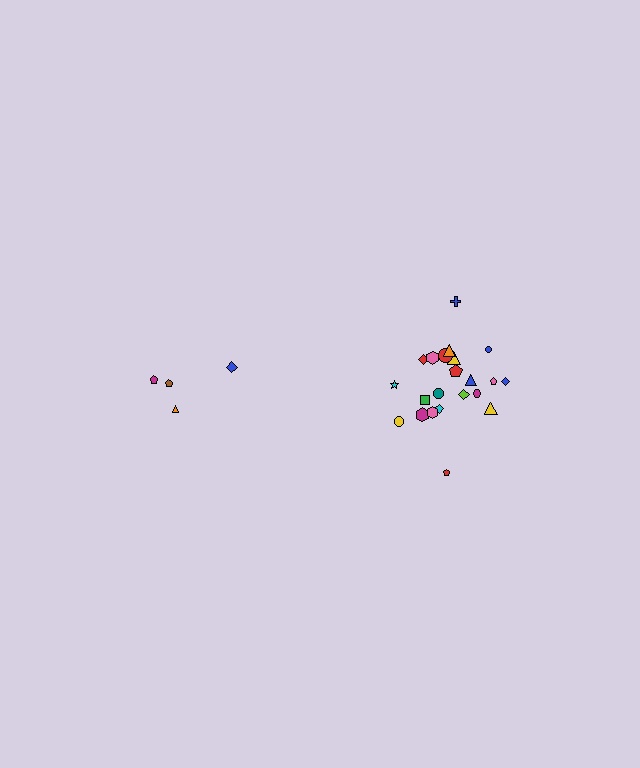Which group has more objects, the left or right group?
The right group.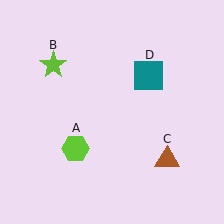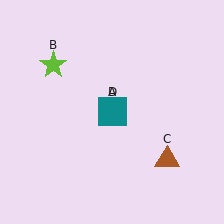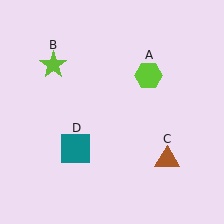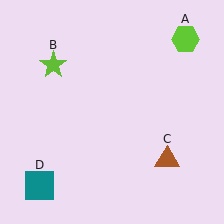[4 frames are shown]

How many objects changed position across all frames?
2 objects changed position: lime hexagon (object A), teal square (object D).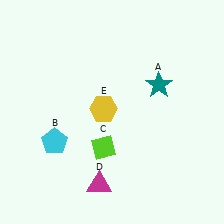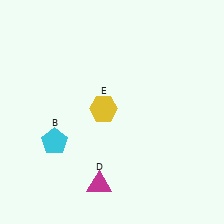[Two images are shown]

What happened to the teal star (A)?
The teal star (A) was removed in Image 2. It was in the top-right area of Image 1.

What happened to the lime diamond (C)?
The lime diamond (C) was removed in Image 2. It was in the bottom-left area of Image 1.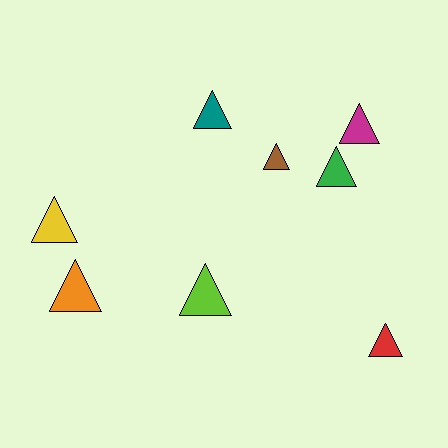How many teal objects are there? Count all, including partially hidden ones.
There is 1 teal object.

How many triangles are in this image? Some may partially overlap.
There are 8 triangles.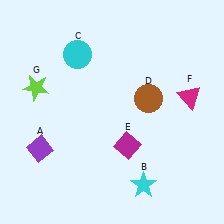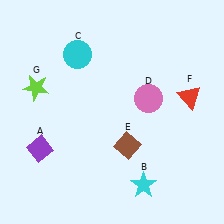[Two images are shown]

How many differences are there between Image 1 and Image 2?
There are 3 differences between the two images.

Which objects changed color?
D changed from brown to pink. E changed from magenta to brown. F changed from magenta to red.